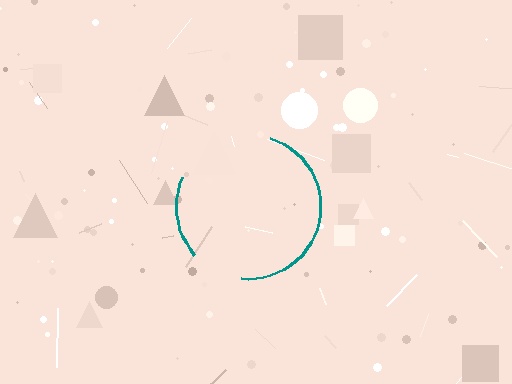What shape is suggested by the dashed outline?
The dashed outline suggests a circle.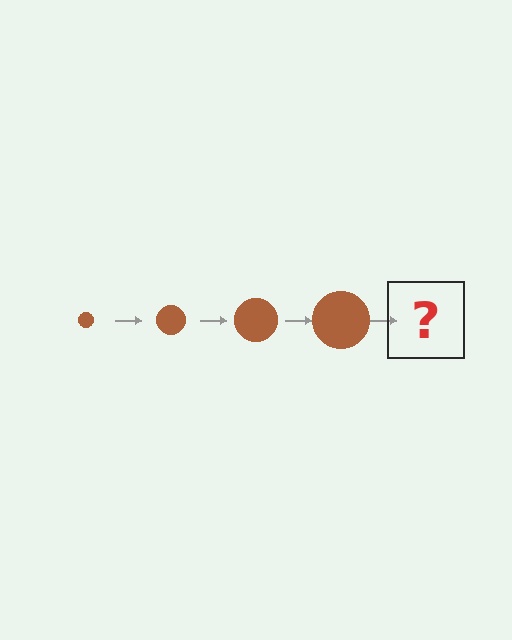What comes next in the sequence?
The next element should be a brown circle, larger than the previous one.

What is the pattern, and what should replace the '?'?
The pattern is that the circle gets progressively larger each step. The '?' should be a brown circle, larger than the previous one.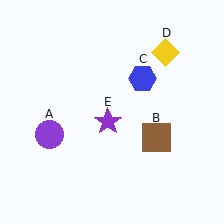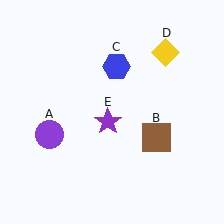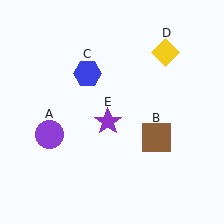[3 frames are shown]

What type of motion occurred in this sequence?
The blue hexagon (object C) rotated counterclockwise around the center of the scene.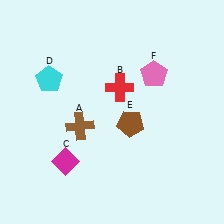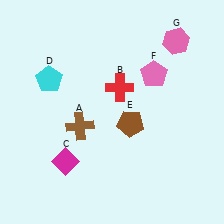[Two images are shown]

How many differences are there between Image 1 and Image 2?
There is 1 difference between the two images.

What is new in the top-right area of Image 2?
A pink hexagon (G) was added in the top-right area of Image 2.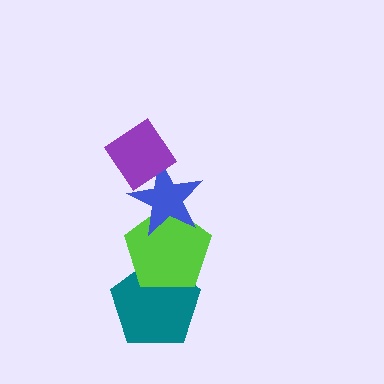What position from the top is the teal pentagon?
The teal pentagon is 4th from the top.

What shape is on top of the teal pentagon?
The lime pentagon is on top of the teal pentagon.